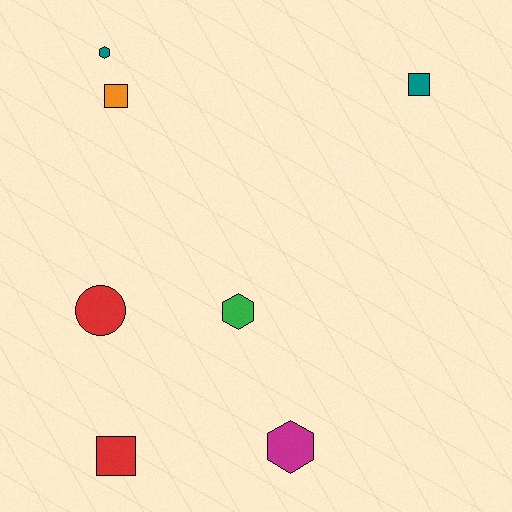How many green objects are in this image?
There is 1 green object.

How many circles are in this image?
There is 1 circle.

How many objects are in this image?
There are 7 objects.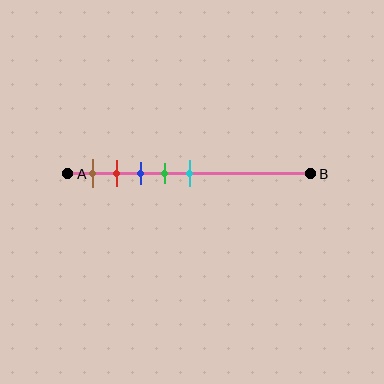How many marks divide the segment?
There are 5 marks dividing the segment.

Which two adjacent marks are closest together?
The red and blue marks are the closest adjacent pair.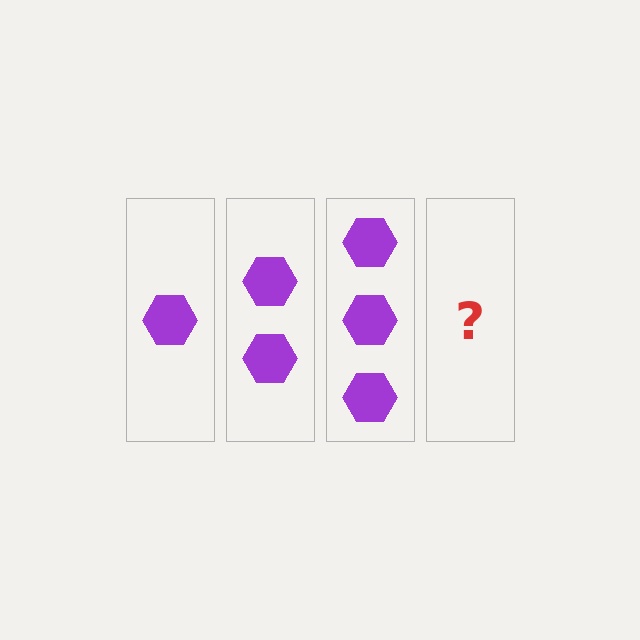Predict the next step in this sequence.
The next step is 4 hexagons.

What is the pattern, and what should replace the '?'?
The pattern is that each step adds one more hexagon. The '?' should be 4 hexagons.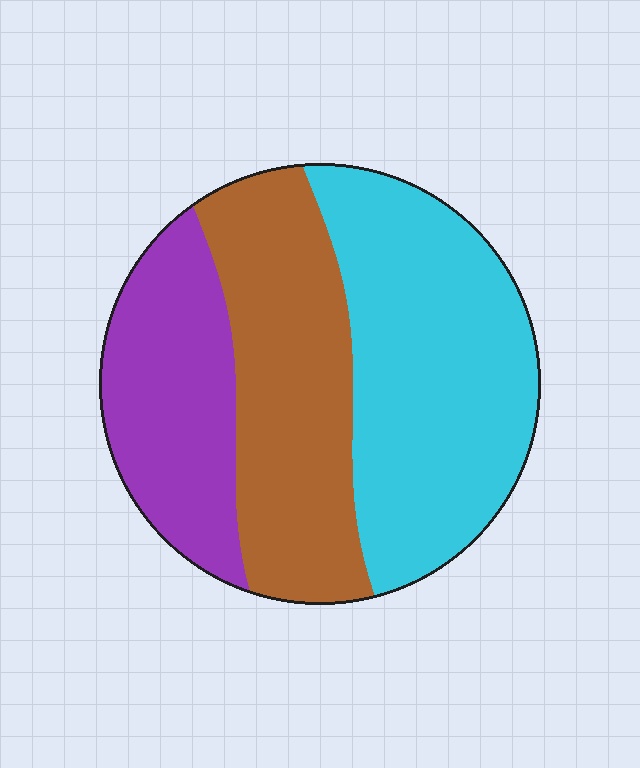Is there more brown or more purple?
Brown.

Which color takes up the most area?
Cyan, at roughly 40%.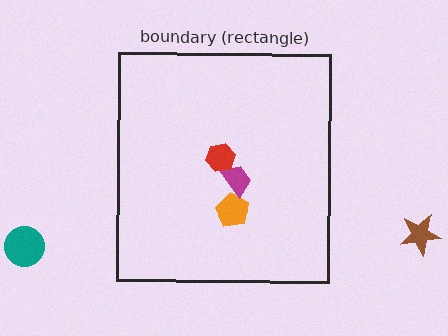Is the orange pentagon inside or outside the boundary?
Inside.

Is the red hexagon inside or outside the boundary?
Inside.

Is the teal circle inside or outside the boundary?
Outside.